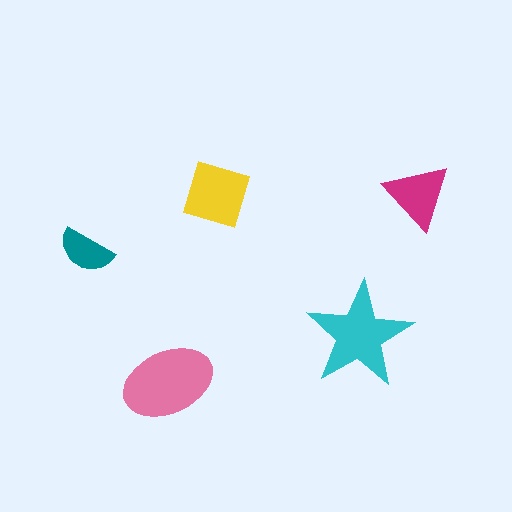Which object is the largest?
The pink ellipse.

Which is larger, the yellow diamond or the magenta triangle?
The yellow diamond.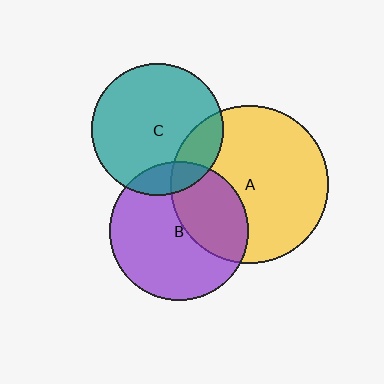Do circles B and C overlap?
Yes.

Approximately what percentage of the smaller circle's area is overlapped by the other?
Approximately 15%.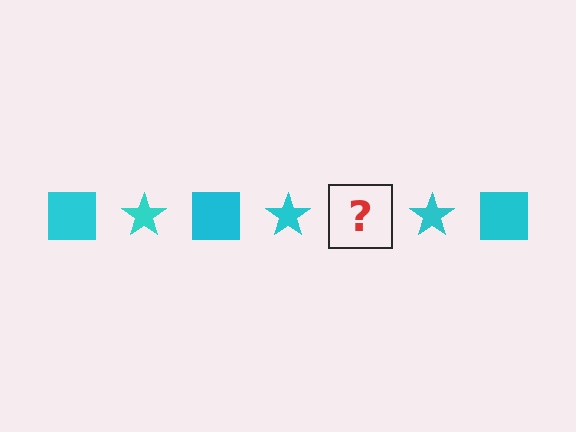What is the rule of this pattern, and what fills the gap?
The rule is that the pattern cycles through square, star shapes in cyan. The gap should be filled with a cyan square.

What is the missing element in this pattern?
The missing element is a cyan square.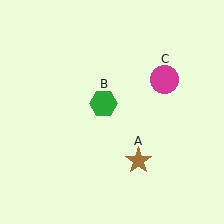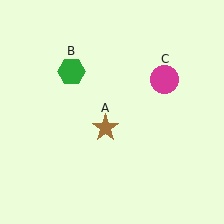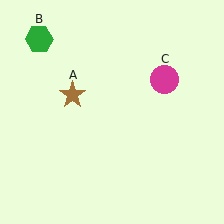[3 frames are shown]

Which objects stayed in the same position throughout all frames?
Magenta circle (object C) remained stationary.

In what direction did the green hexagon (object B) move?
The green hexagon (object B) moved up and to the left.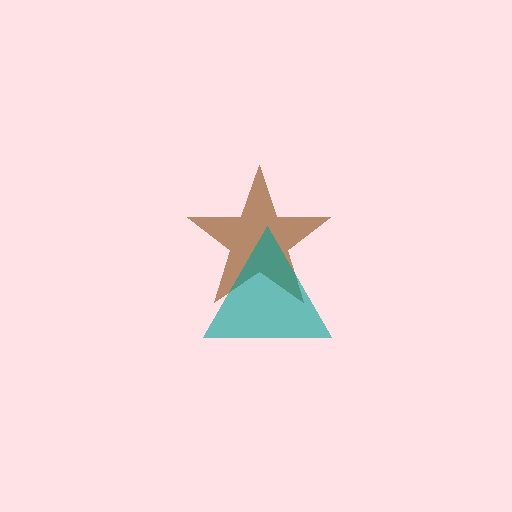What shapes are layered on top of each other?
The layered shapes are: a brown star, a teal triangle.